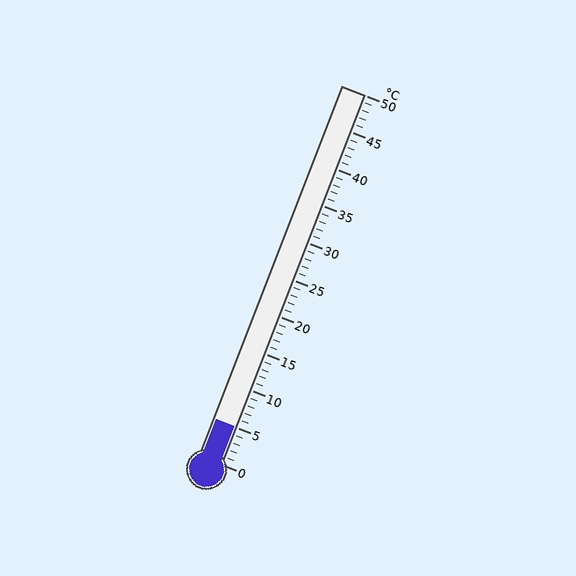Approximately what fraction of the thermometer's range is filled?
The thermometer is filled to approximately 10% of its range.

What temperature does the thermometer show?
The thermometer shows approximately 5°C.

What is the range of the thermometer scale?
The thermometer scale ranges from 0°C to 50°C.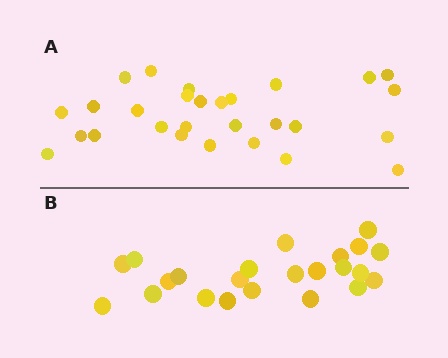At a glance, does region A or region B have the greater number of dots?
Region A (the top region) has more dots.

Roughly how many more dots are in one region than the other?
Region A has about 5 more dots than region B.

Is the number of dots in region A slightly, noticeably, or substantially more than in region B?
Region A has only slightly more — the two regions are fairly close. The ratio is roughly 1.2 to 1.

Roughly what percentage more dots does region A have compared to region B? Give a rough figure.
About 20% more.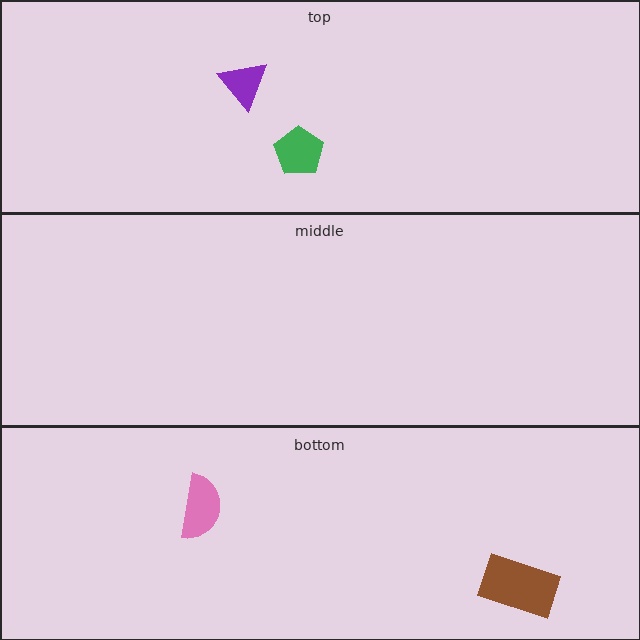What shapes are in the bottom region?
The pink semicircle, the brown rectangle.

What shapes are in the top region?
The green pentagon, the purple triangle.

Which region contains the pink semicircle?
The bottom region.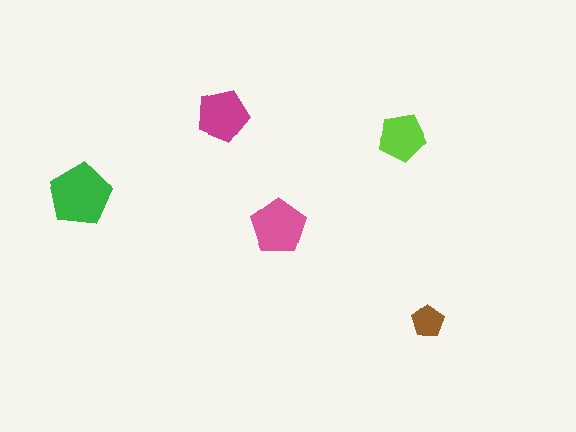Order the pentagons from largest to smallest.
the green one, the pink one, the magenta one, the lime one, the brown one.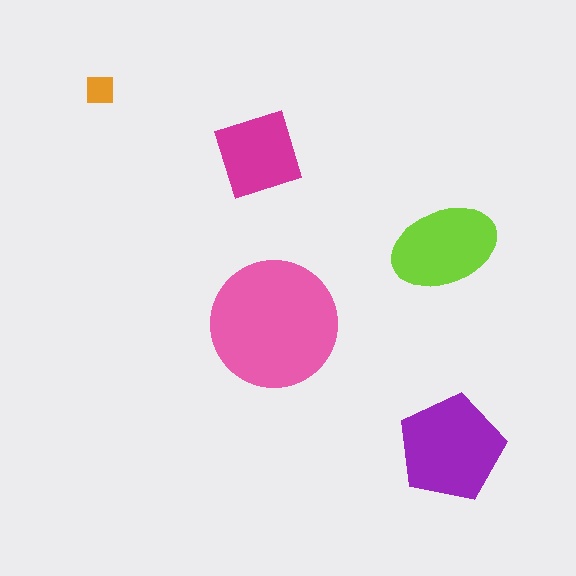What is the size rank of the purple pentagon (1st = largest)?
2nd.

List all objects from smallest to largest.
The orange square, the magenta diamond, the lime ellipse, the purple pentagon, the pink circle.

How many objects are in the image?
There are 5 objects in the image.